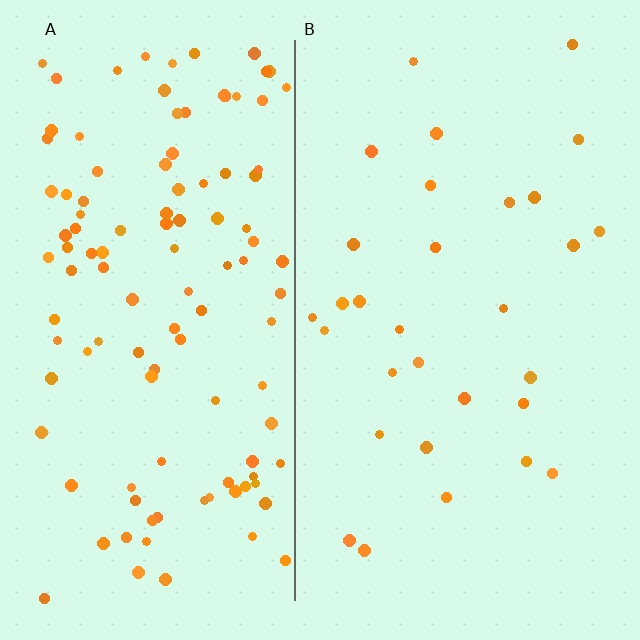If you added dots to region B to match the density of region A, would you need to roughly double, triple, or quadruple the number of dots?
Approximately quadruple.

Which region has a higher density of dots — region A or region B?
A (the left).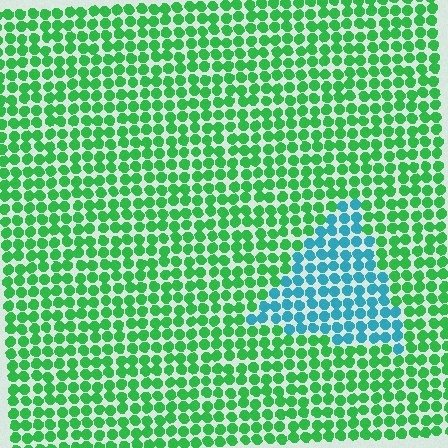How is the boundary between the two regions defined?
The boundary is defined purely by a slight shift in hue (about 58 degrees). Spacing, size, and orientation are identical on both sides.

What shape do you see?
I see a triangle.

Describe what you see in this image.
The image is filled with small green elements in a uniform arrangement. A triangle-shaped region is visible where the elements are tinted to a slightly different hue, forming a subtle color boundary.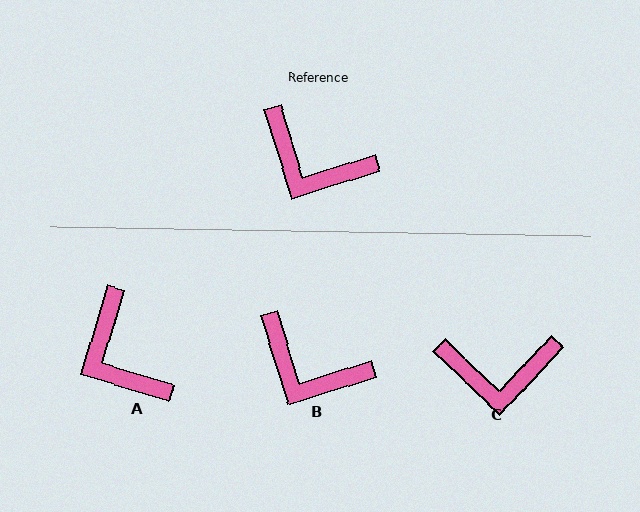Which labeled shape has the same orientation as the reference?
B.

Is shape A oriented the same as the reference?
No, it is off by about 34 degrees.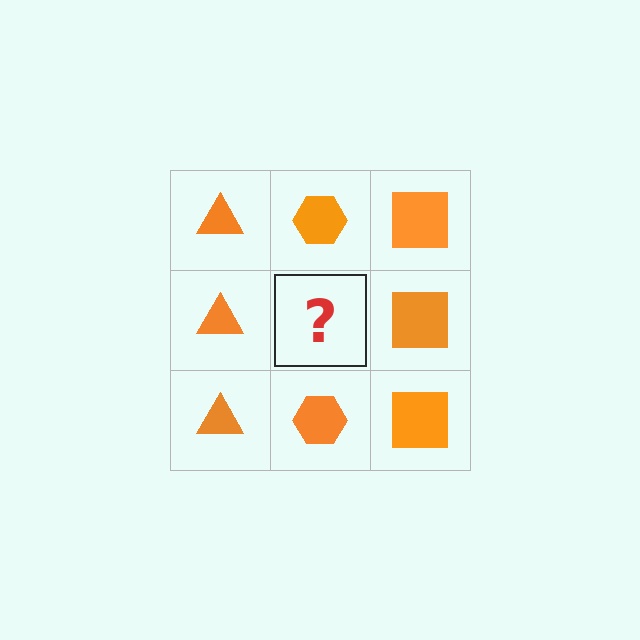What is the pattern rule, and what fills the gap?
The rule is that each column has a consistent shape. The gap should be filled with an orange hexagon.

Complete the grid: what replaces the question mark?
The question mark should be replaced with an orange hexagon.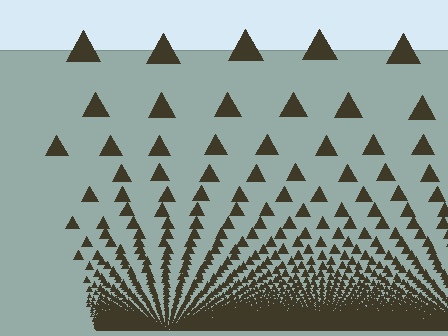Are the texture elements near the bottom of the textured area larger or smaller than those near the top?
Smaller. The gradient is inverted — elements near the bottom are smaller and denser.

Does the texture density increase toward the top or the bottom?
Density increases toward the bottom.